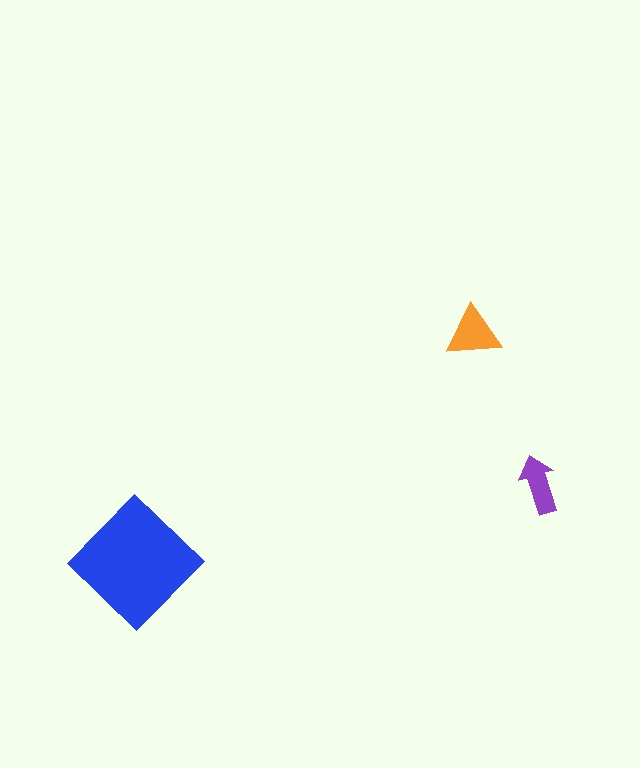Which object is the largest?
The blue diamond.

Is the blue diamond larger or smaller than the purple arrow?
Larger.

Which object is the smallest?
The purple arrow.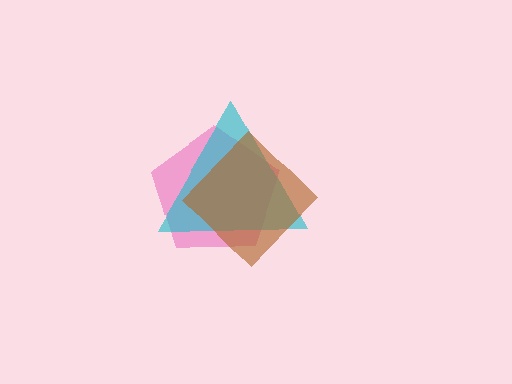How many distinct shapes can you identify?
There are 3 distinct shapes: a pink pentagon, a cyan triangle, a brown diamond.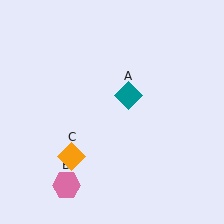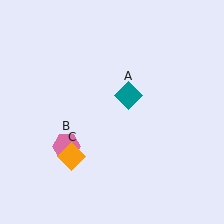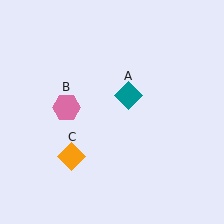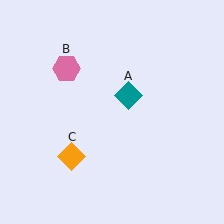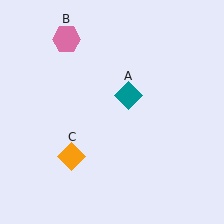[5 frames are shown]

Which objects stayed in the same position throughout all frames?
Teal diamond (object A) and orange diamond (object C) remained stationary.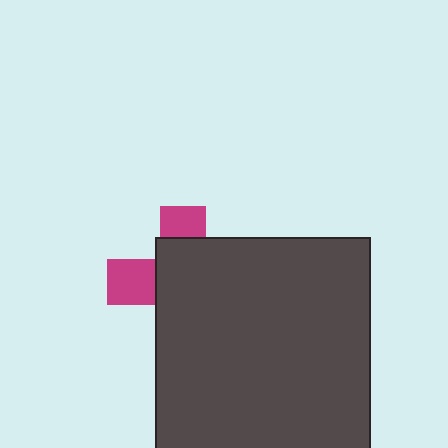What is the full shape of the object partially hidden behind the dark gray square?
The partially hidden object is a magenta cross.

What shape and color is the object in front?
The object in front is a dark gray square.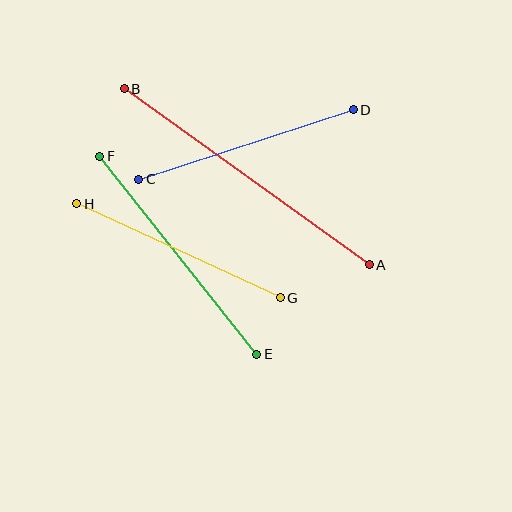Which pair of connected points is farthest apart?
Points A and B are farthest apart.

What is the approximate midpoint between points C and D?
The midpoint is at approximately (246, 144) pixels.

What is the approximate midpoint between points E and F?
The midpoint is at approximately (178, 255) pixels.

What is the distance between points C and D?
The distance is approximately 225 pixels.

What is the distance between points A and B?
The distance is approximately 302 pixels.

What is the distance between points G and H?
The distance is approximately 224 pixels.